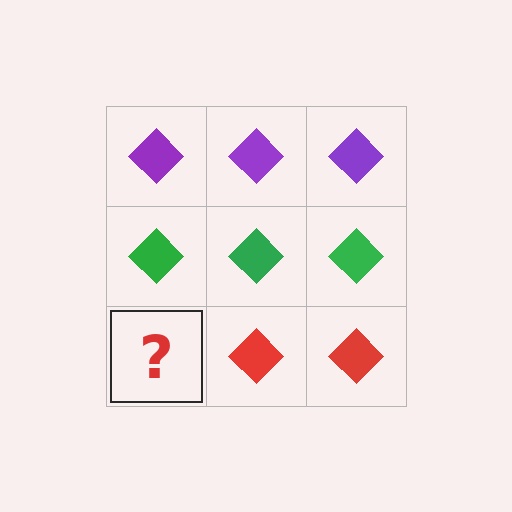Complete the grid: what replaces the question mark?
The question mark should be replaced with a red diamond.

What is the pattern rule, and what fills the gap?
The rule is that each row has a consistent color. The gap should be filled with a red diamond.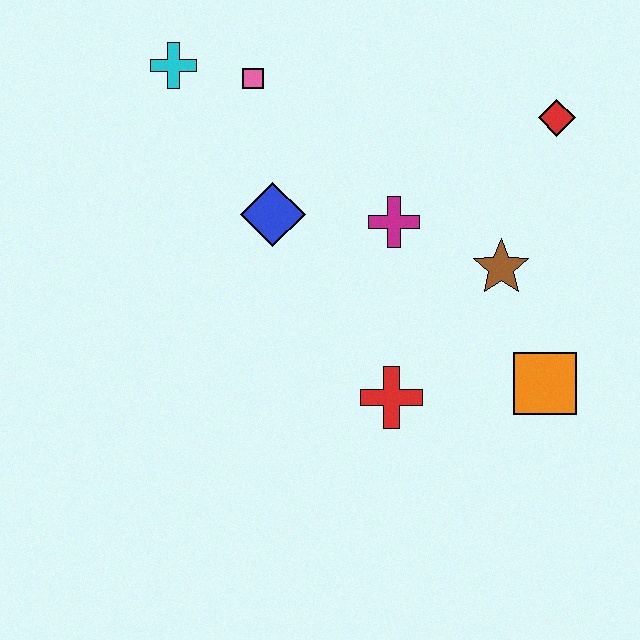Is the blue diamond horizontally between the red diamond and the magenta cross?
No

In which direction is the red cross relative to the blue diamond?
The red cross is below the blue diamond.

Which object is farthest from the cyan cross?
The orange square is farthest from the cyan cross.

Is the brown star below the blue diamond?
Yes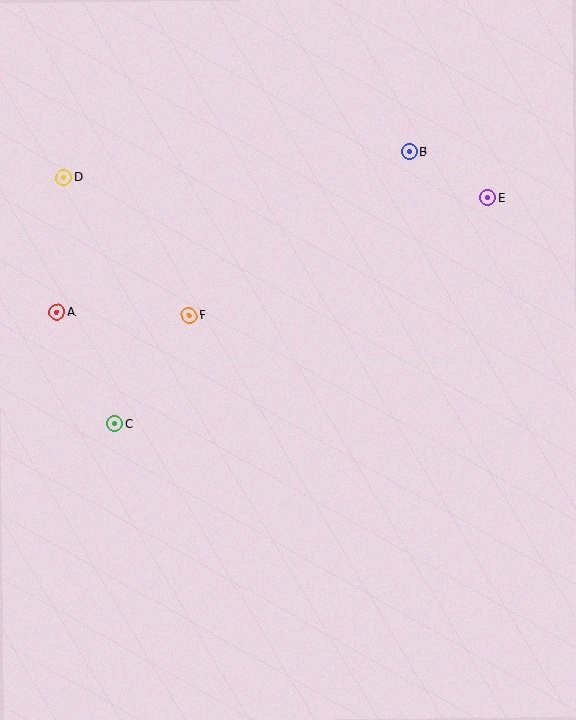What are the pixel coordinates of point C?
Point C is at (115, 424).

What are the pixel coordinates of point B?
Point B is at (409, 152).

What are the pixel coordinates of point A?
Point A is at (57, 312).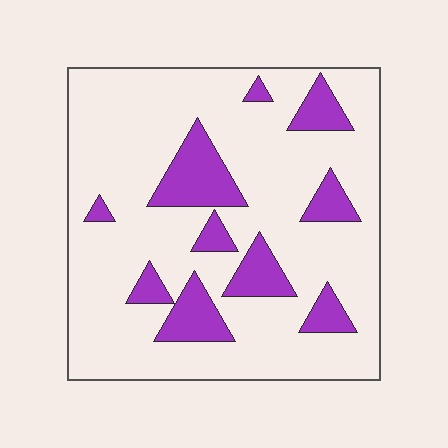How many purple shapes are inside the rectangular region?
10.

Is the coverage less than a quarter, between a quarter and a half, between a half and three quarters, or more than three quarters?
Less than a quarter.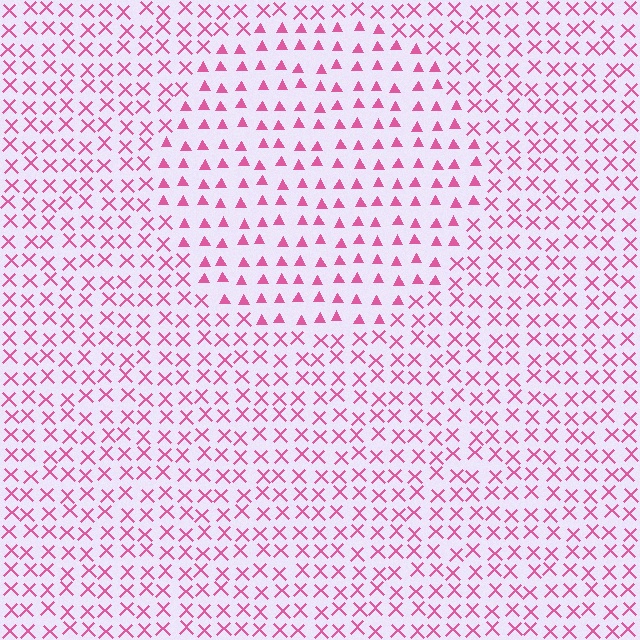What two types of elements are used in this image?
The image uses triangles inside the circle region and X marks outside it.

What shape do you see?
I see a circle.